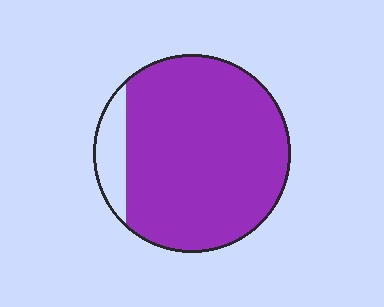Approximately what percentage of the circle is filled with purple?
Approximately 90%.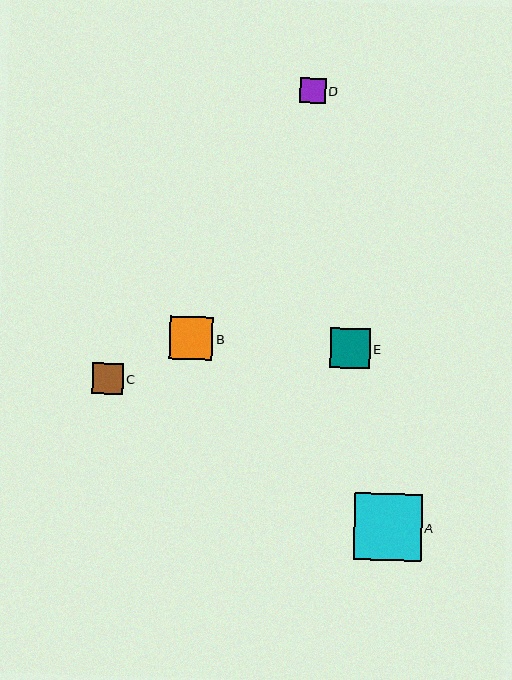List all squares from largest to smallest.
From largest to smallest: A, B, E, C, D.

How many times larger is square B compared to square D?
Square B is approximately 1.7 times the size of square D.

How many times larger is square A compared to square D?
Square A is approximately 2.7 times the size of square D.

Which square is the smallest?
Square D is the smallest with a size of approximately 25 pixels.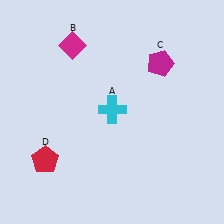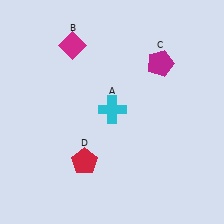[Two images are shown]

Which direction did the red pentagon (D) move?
The red pentagon (D) moved right.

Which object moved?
The red pentagon (D) moved right.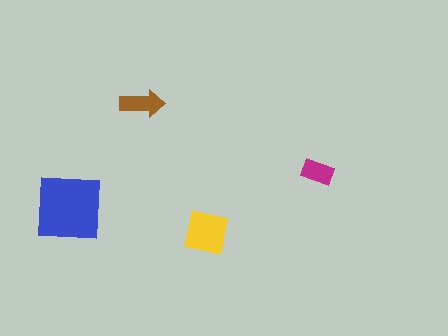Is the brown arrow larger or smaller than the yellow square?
Smaller.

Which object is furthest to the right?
The magenta rectangle is rightmost.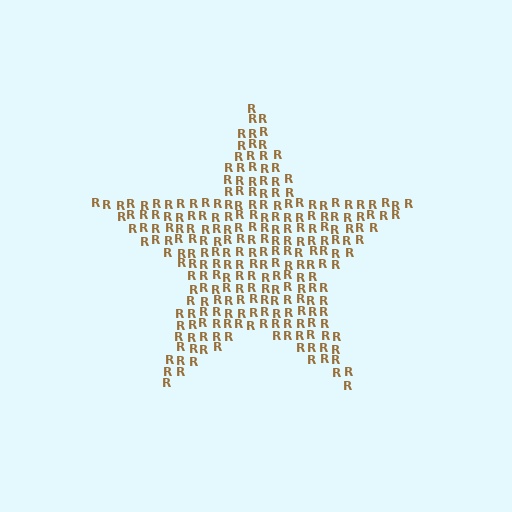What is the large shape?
The large shape is a star.